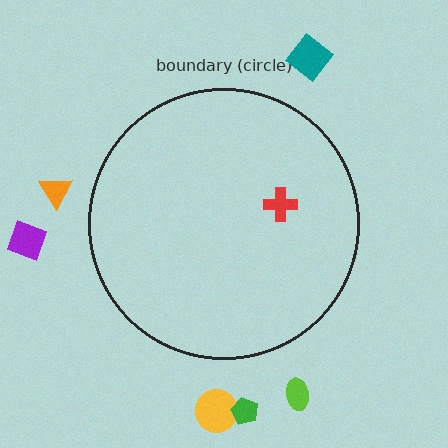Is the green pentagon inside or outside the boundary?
Outside.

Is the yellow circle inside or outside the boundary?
Outside.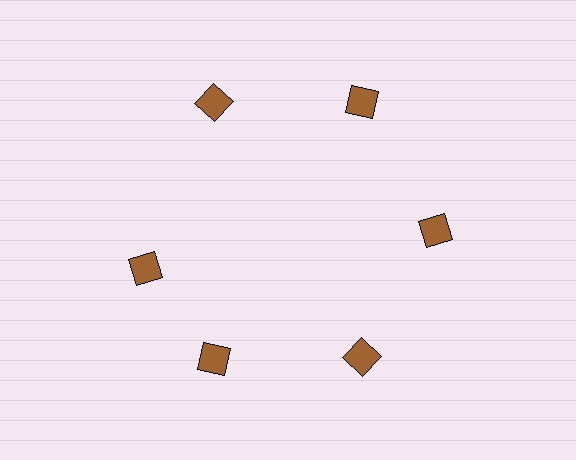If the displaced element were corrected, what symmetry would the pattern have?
It would have 6-fold rotational symmetry — the pattern would map onto itself every 60 degrees.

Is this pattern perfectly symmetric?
No. The 6 brown squares are arranged in a ring, but one element near the 9 o'clock position is rotated out of alignment along the ring, breaking the 6-fold rotational symmetry.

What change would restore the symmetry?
The symmetry would be restored by rotating it back into even spacing with its neighbors so that all 6 squares sit at equal angles and equal distance from the center.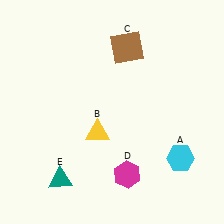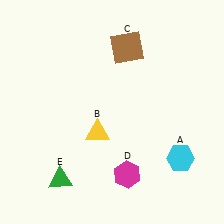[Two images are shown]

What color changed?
The triangle (E) changed from teal in Image 1 to green in Image 2.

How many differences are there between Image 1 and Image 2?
There is 1 difference between the two images.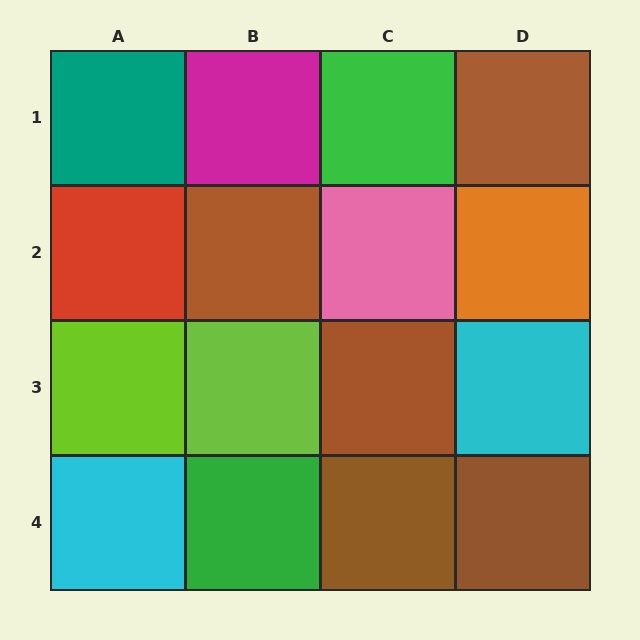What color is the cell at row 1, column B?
Magenta.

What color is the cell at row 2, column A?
Red.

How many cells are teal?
1 cell is teal.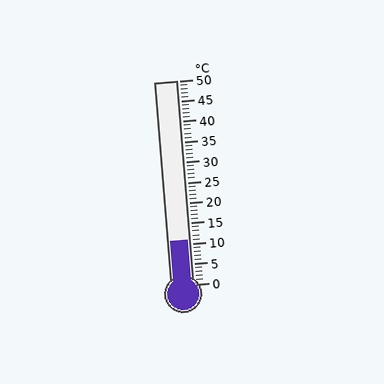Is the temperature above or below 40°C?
The temperature is below 40°C.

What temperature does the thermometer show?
The thermometer shows approximately 11°C.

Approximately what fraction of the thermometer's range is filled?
The thermometer is filled to approximately 20% of its range.